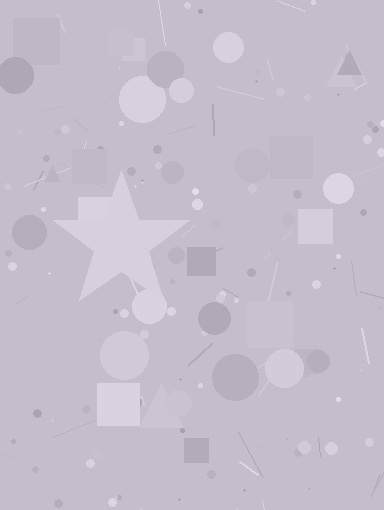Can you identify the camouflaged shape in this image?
The camouflaged shape is a star.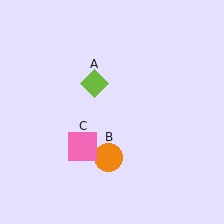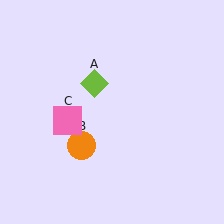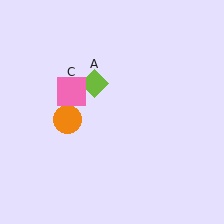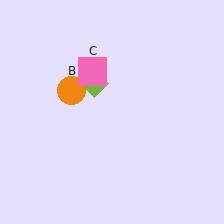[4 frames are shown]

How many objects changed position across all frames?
2 objects changed position: orange circle (object B), pink square (object C).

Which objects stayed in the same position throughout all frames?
Lime diamond (object A) remained stationary.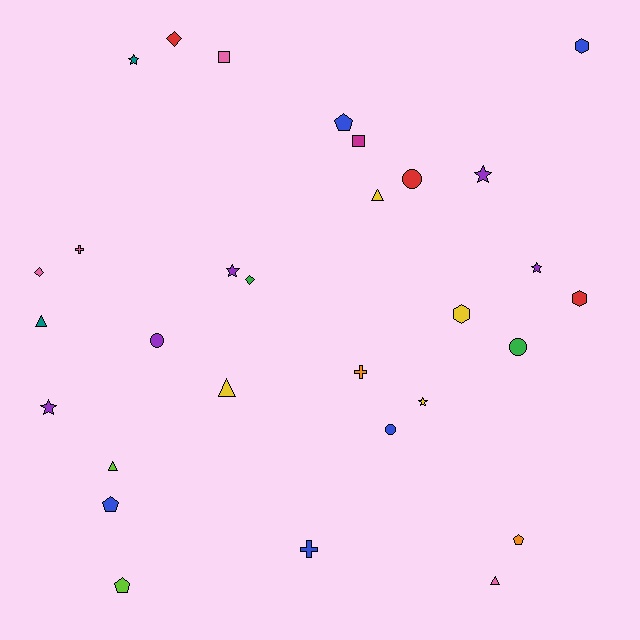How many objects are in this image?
There are 30 objects.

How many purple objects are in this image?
There are 5 purple objects.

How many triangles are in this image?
There are 5 triangles.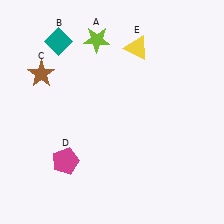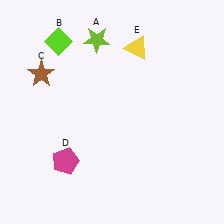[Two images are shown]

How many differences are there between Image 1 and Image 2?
There is 1 difference between the two images.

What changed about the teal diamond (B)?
In Image 1, B is teal. In Image 2, it changed to lime.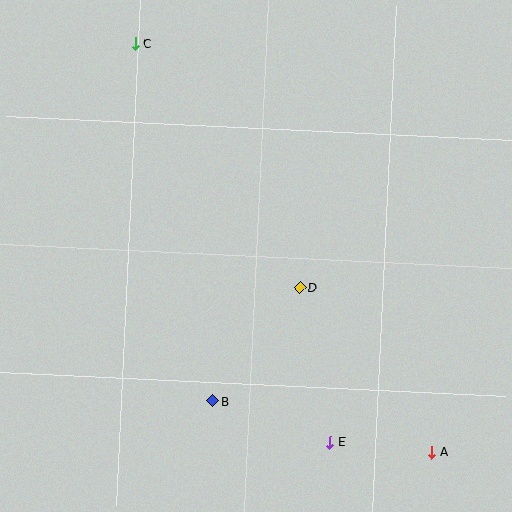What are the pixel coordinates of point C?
Point C is at (135, 43).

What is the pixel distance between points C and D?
The distance between C and D is 294 pixels.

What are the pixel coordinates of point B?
Point B is at (213, 401).